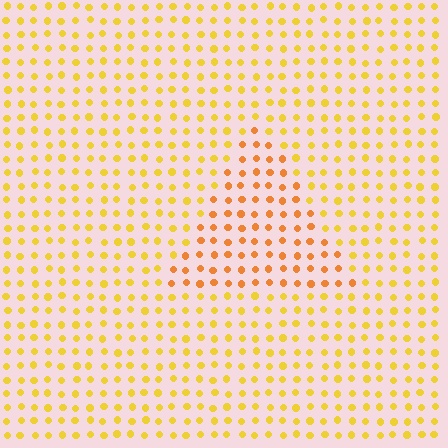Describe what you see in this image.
The image is filled with small yellow elements in a uniform arrangement. A triangle-shaped region is visible where the elements are tinted to a slightly different hue, forming a subtle color boundary.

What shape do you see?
I see a triangle.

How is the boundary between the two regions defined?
The boundary is defined purely by a slight shift in hue (about 25 degrees). Spacing, size, and orientation are identical on both sides.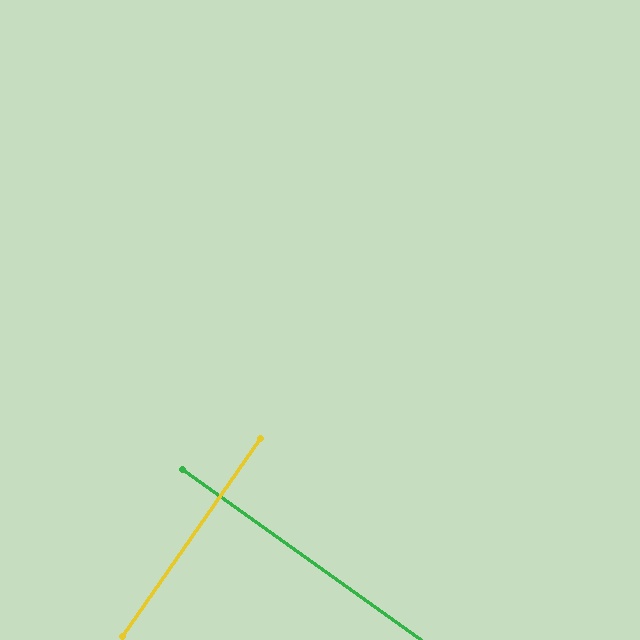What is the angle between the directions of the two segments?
Approximately 89 degrees.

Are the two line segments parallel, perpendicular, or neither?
Perpendicular — they meet at approximately 89°.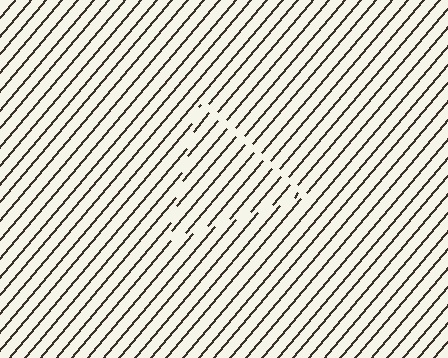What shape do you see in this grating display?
An illusory triangle. The interior of the shape contains the same grating, shifted by half a period — the contour is defined by the phase discontinuity where line-ends from the inner and outer gratings abut.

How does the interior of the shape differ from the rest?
The interior of the shape contains the same grating, shifted by half a period — the contour is defined by the phase discontinuity where line-ends from the inner and outer gratings abut.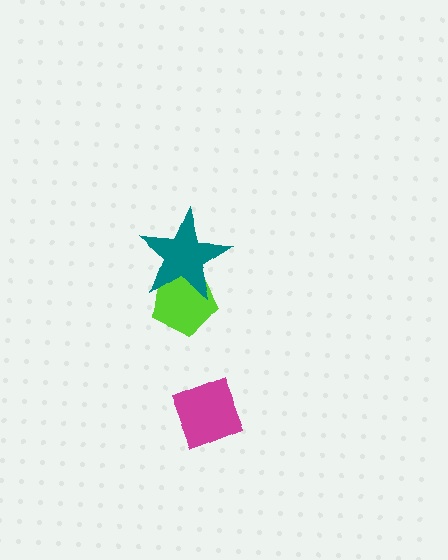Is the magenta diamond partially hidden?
No, no other shape covers it.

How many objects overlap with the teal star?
1 object overlaps with the teal star.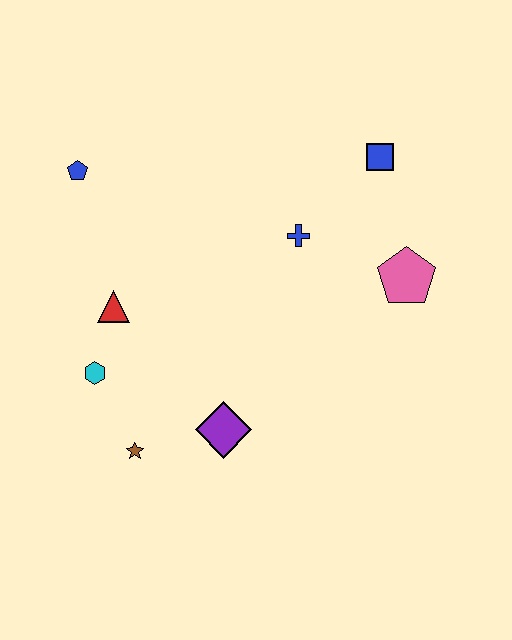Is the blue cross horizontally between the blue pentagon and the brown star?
No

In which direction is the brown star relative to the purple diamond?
The brown star is to the left of the purple diamond.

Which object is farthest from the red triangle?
The blue square is farthest from the red triangle.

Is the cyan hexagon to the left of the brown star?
Yes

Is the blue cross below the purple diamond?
No